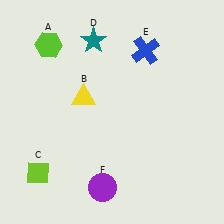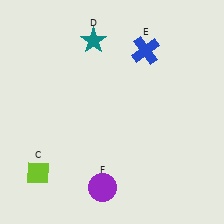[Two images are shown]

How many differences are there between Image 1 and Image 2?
There are 2 differences between the two images.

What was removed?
The lime hexagon (A), the yellow triangle (B) were removed in Image 2.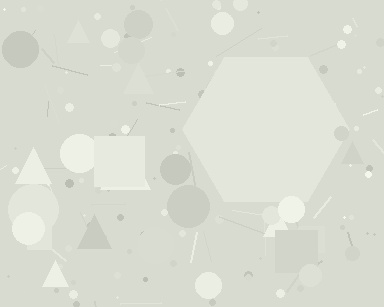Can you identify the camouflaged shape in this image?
The camouflaged shape is a hexagon.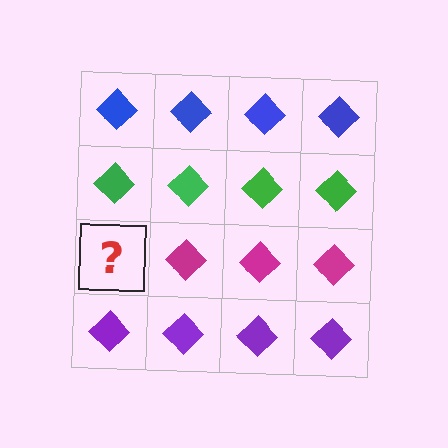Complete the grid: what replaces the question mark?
The question mark should be replaced with a magenta diamond.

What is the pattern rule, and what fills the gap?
The rule is that each row has a consistent color. The gap should be filled with a magenta diamond.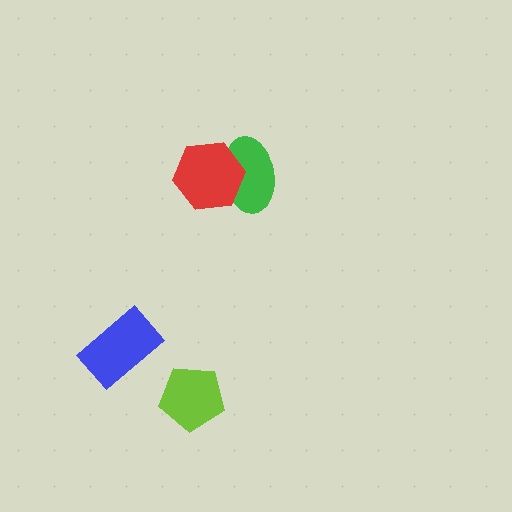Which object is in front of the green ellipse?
The red hexagon is in front of the green ellipse.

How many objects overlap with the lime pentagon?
0 objects overlap with the lime pentagon.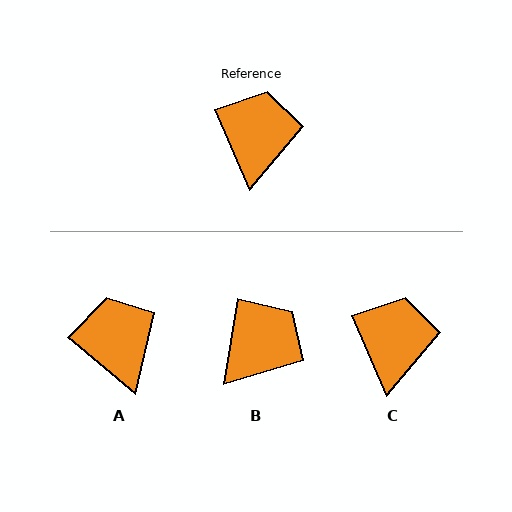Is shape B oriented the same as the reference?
No, it is off by about 33 degrees.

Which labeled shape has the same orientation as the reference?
C.